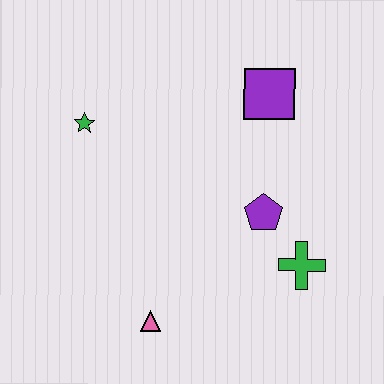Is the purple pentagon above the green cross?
Yes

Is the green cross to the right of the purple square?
Yes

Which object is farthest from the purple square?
The pink triangle is farthest from the purple square.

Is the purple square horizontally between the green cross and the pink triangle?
Yes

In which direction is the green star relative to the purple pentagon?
The green star is to the left of the purple pentagon.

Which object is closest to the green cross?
The purple pentagon is closest to the green cross.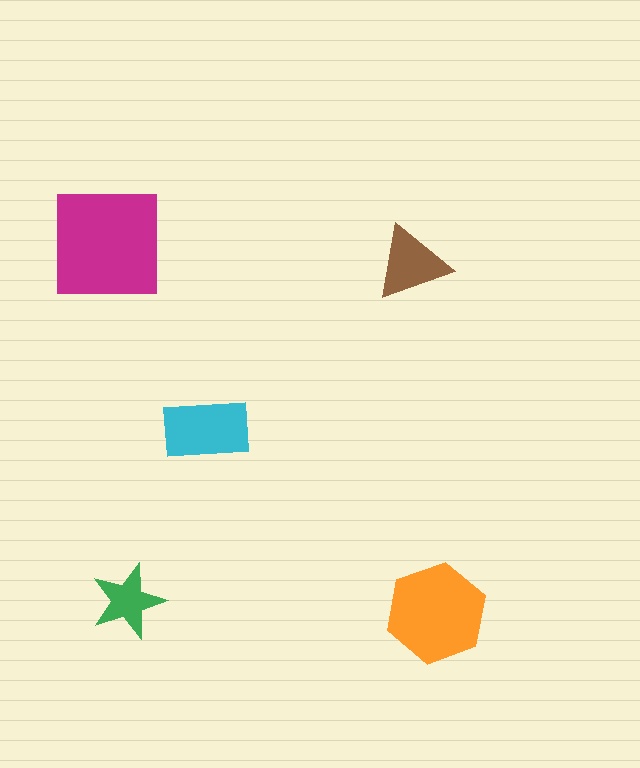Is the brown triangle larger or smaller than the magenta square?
Smaller.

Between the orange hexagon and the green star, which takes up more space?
The orange hexagon.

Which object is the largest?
The magenta square.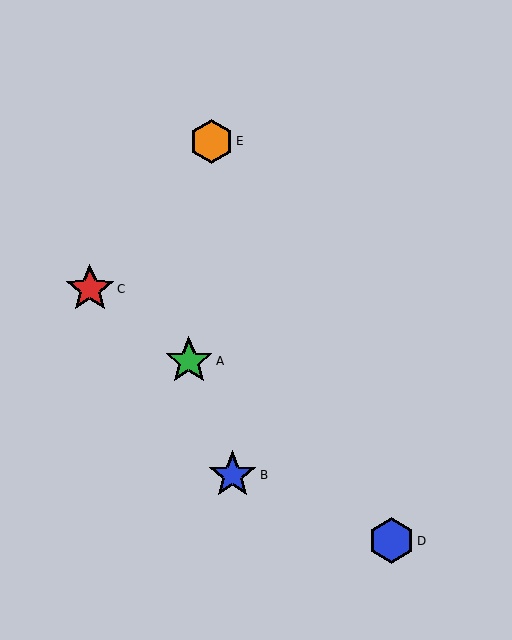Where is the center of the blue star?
The center of the blue star is at (233, 475).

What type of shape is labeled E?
Shape E is an orange hexagon.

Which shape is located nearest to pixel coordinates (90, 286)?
The red star (labeled C) at (90, 289) is nearest to that location.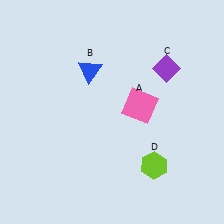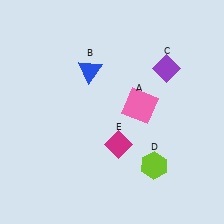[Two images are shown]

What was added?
A magenta diamond (E) was added in Image 2.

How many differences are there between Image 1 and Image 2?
There is 1 difference between the two images.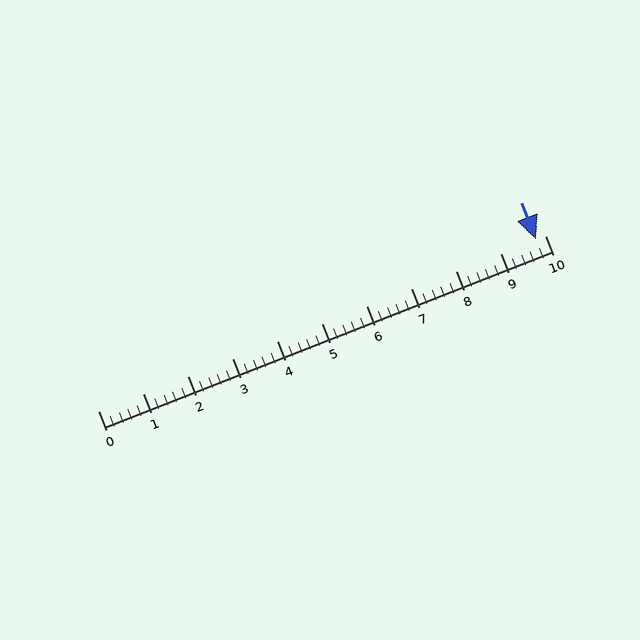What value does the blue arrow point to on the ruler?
The blue arrow points to approximately 9.8.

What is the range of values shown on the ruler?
The ruler shows values from 0 to 10.